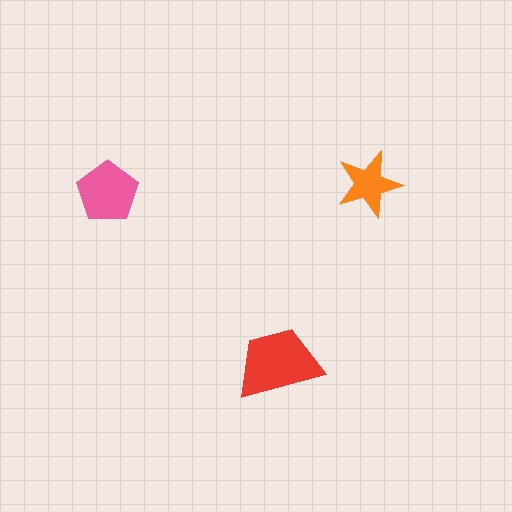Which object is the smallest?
The orange star.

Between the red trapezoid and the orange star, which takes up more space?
The red trapezoid.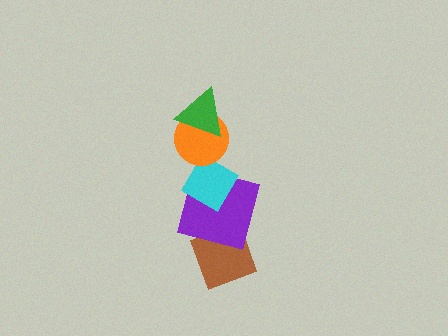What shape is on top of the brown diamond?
The purple square is on top of the brown diamond.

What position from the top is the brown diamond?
The brown diamond is 5th from the top.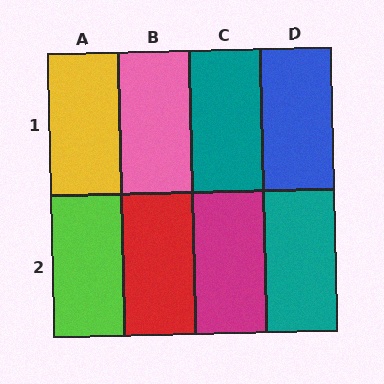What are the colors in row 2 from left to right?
Lime, red, magenta, teal.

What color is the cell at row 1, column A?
Yellow.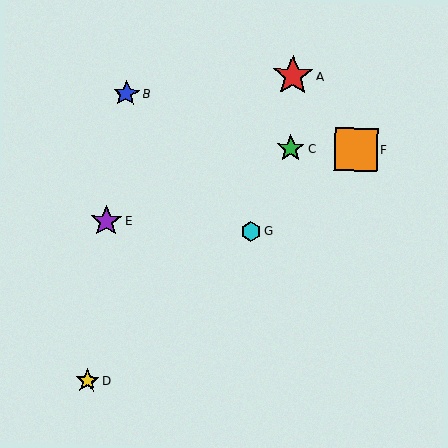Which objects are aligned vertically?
Objects A, C are aligned vertically.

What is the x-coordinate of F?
Object F is at x≈356.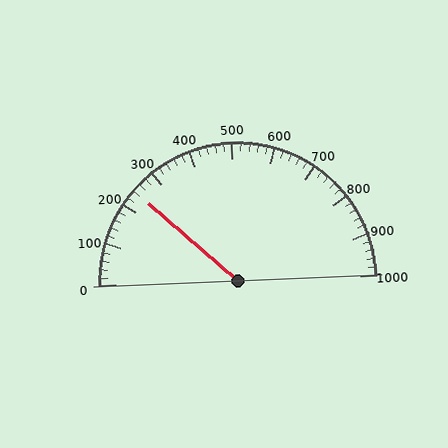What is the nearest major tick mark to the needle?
The nearest major tick mark is 200.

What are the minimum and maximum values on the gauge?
The gauge ranges from 0 to 1000.